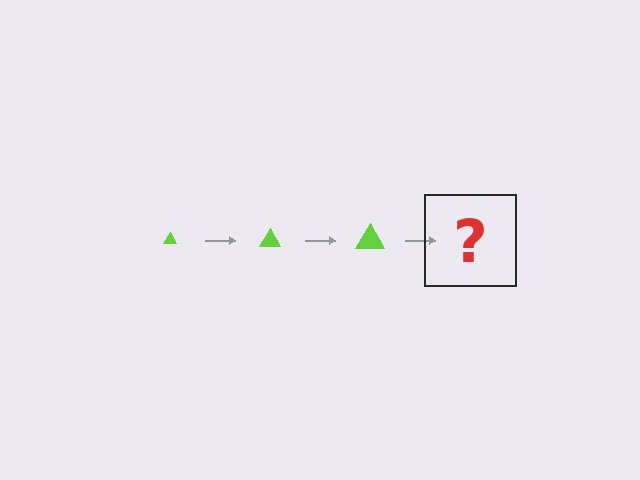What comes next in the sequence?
The next element should be a lime triangle, larger than the previous one.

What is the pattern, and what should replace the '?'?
The pattern is that the triangle gets progressively larger each step. The '?' should be a lime triangle, larger than the previous one.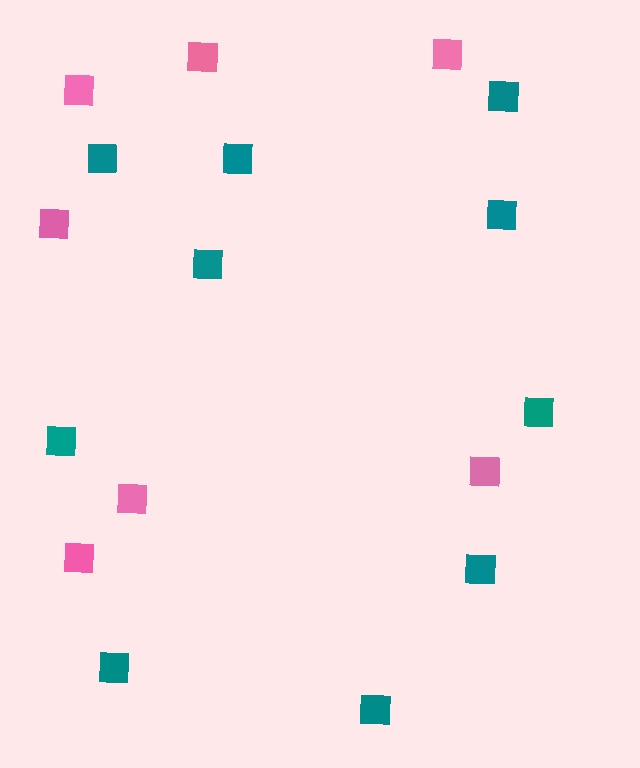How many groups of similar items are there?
There are 2 groups: one group of pink squares (7) and one group of teal squares (10).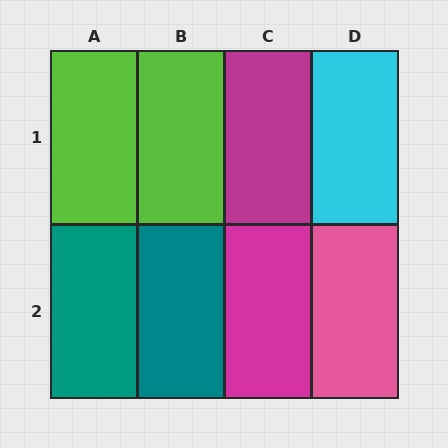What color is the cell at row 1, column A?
Lime.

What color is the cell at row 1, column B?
Lime.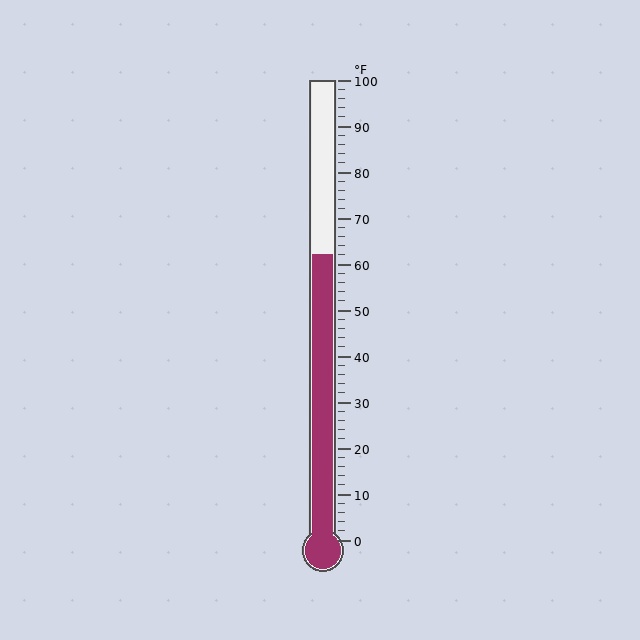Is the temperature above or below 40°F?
The temperature is above 40°F.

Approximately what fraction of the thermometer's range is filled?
The thermometer is filled to approximately 60% of its range.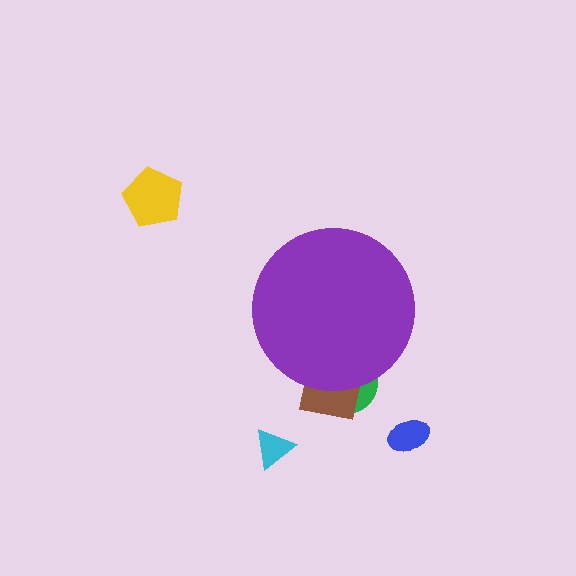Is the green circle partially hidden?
Yes, the green circle is partially hidden behind the purple circle.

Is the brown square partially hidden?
Yes, the brown square is partially hidden behind the purple circle.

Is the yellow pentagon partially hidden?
No, the yellow pentagon is fully visible.